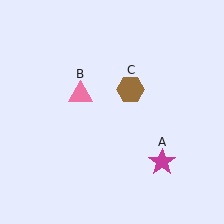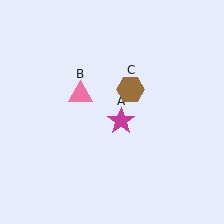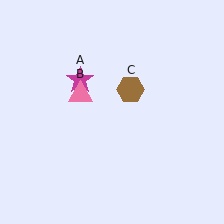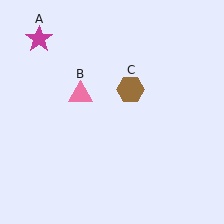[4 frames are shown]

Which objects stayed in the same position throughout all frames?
Pink triangle (object B) and brown hexagon (object C) remained stationary.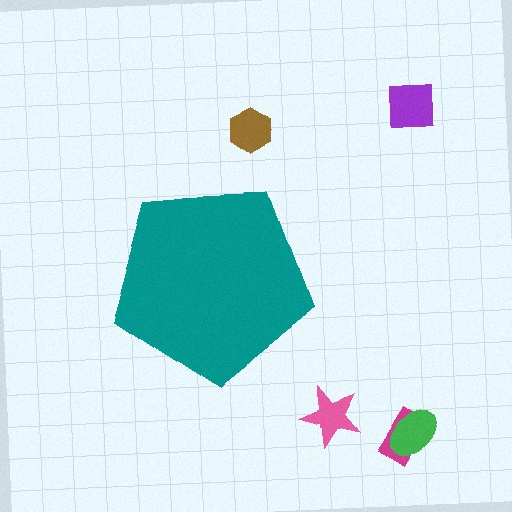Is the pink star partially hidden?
No, the pink star is fully visible.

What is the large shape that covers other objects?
A teal pentagon.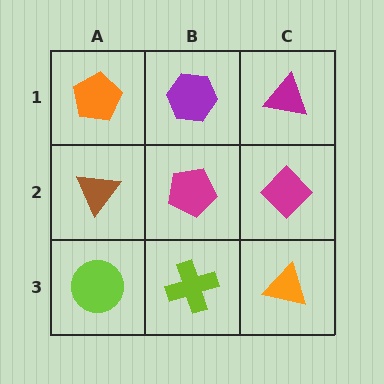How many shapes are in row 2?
3 shapes.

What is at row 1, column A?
An orange pentagon.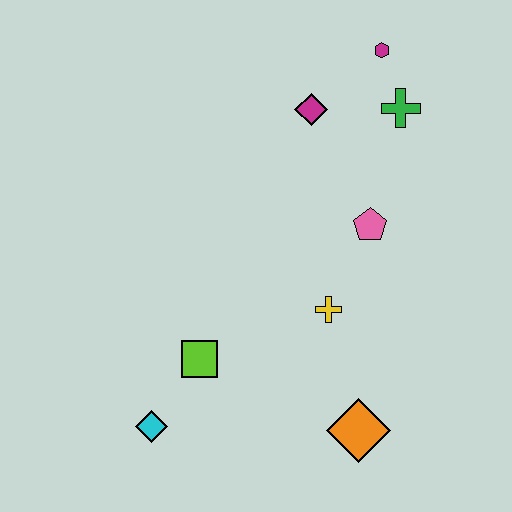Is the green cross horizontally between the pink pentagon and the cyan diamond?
No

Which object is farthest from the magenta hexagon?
The cyan diamond is farthest from the magenta hexagon.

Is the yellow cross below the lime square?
No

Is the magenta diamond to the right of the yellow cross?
No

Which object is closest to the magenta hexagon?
The green cross is closest to the magenta hexagon.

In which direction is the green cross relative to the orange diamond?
The green cross is above the orange diamond.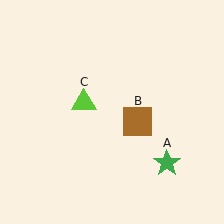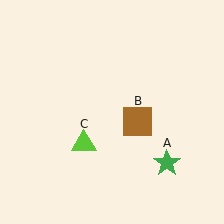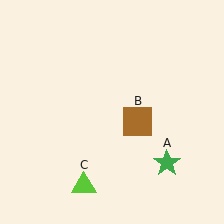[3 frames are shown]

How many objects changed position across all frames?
1 object changed position: lime triangle (object C).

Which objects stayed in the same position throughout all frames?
Green star (object A) and brown square (object B) remained stationary.